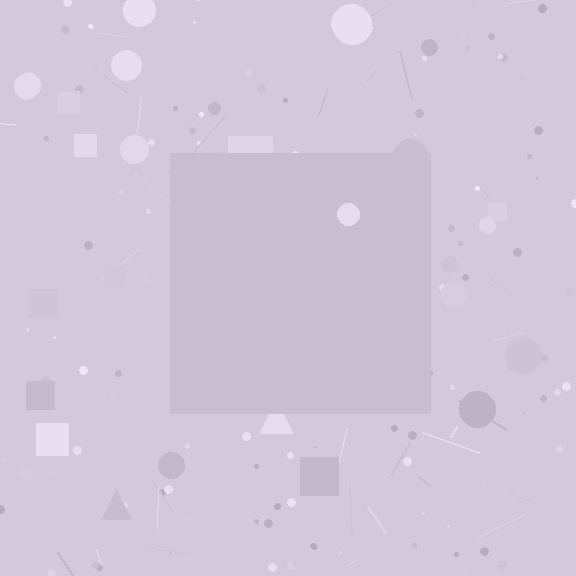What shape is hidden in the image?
A square is hidden in the image.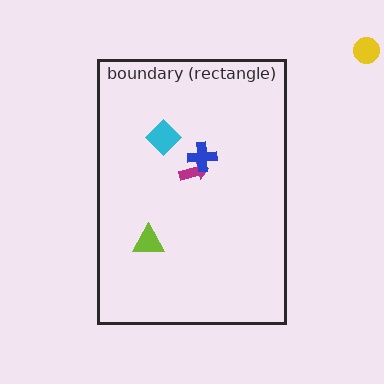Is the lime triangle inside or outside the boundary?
Inside.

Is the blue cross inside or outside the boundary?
Inside.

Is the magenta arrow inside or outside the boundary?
Inside.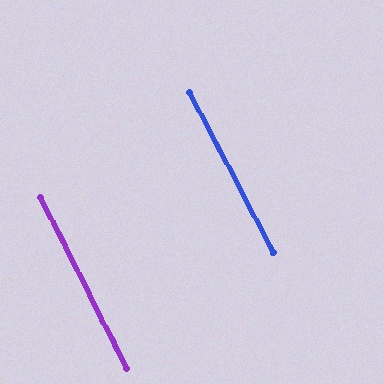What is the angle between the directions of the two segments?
Approximately 1 degree.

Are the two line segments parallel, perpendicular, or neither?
Parallel — their directions differ by only 0.8°.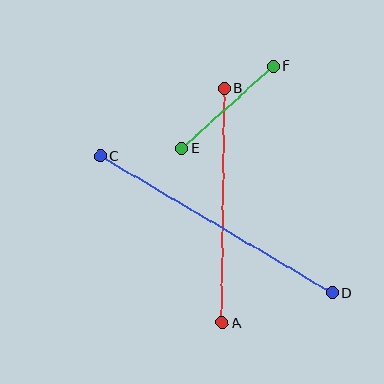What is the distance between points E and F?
The distance is approximately 123 pixels.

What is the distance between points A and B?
The distance is approximately 235 pixels.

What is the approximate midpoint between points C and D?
The midpoint is at approximately (216, 225) pixels.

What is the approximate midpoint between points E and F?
The midpoint is at approximately (227, 107) pixels.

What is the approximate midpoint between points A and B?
The midpoint is at approximately (223, 206) pixels.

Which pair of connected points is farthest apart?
Points C and D are farthest apart.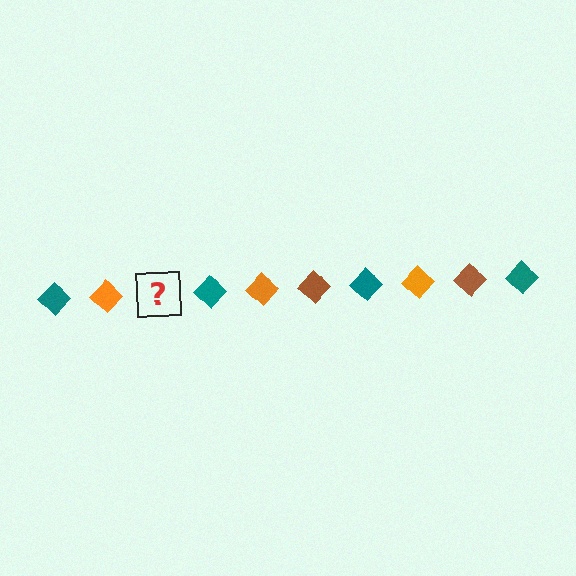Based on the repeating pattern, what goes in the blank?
The blank should be a brown diamond.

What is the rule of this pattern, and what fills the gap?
The rule is that the pattern cycles through teal, orange, brown diamonds. The gap should be filled with a brown diamond.